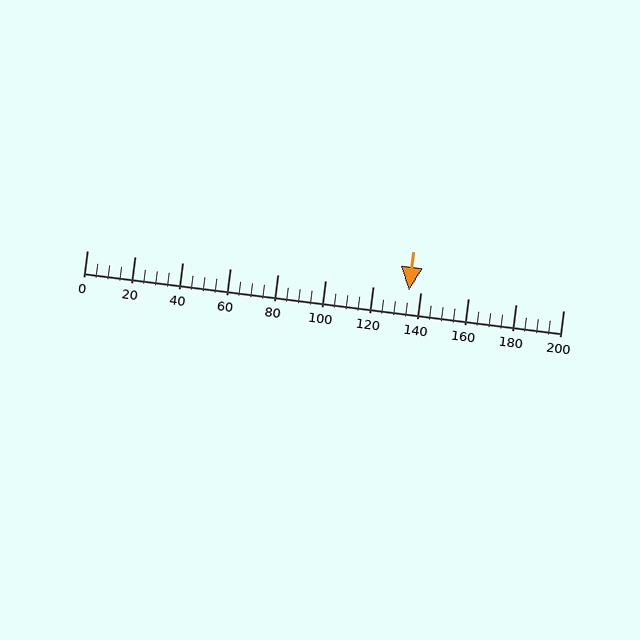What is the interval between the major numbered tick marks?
The major tick marks are spaced 20 units apart.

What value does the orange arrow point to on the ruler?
The orange arrow points to approximately 135.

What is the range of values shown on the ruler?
The ruler shows values from 0 to 200.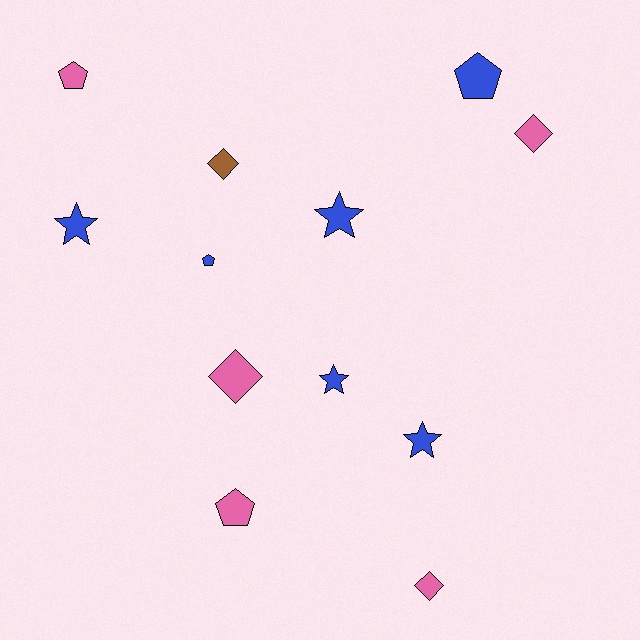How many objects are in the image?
There are 12 objects.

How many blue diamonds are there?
There are no blue diamonds.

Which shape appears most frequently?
Pentagon, with 4 objects.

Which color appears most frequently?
Blue, with 6 objects.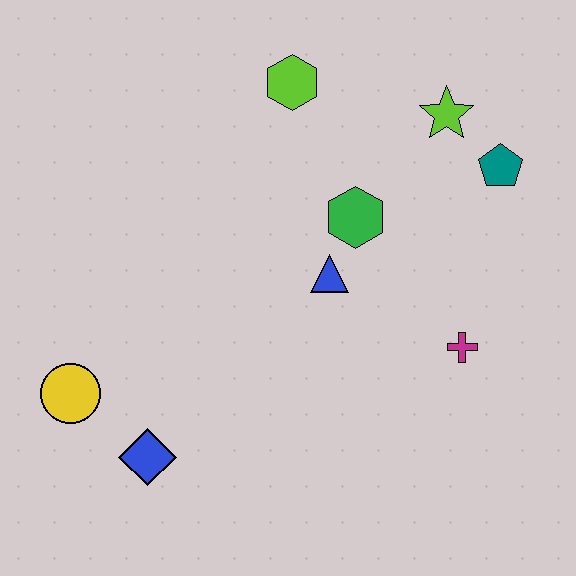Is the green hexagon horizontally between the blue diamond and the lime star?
Yes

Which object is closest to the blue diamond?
The yellow circle is closest to the blue diamond.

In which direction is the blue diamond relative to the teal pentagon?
The blue diamond is to the left of the teal pentagon.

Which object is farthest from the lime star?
The yellow circle is farthest from the lime star.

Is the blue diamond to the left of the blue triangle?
Yes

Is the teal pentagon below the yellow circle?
No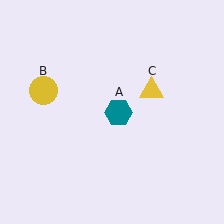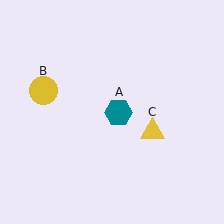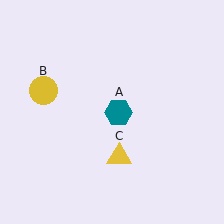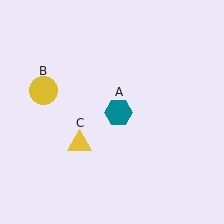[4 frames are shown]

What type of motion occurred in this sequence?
The yellow triangle (object C) rotated clockwise around the center of the scene.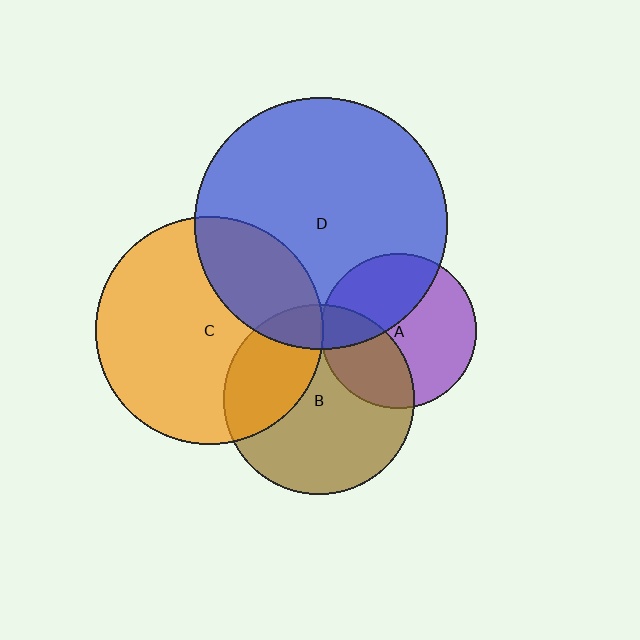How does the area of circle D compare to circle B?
Approximately 1.8 times.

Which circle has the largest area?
Circle D (blue).